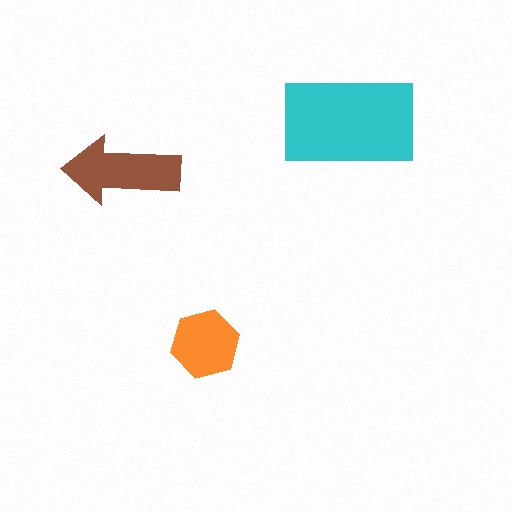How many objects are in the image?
There are 3 objects in the image.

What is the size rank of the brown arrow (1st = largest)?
2nd.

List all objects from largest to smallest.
The cyan rectangle, the brown arrow, the orange hexagon.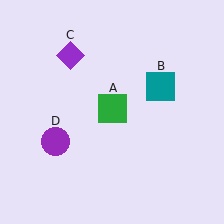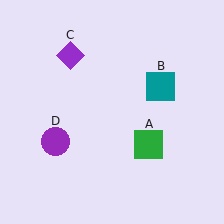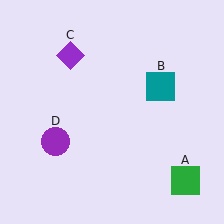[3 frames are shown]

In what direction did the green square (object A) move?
The green square (object A) moved down and to the right.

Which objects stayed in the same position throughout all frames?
Teal square (object B) and purple diamond (object C) and purple circle (object D) remained stationary.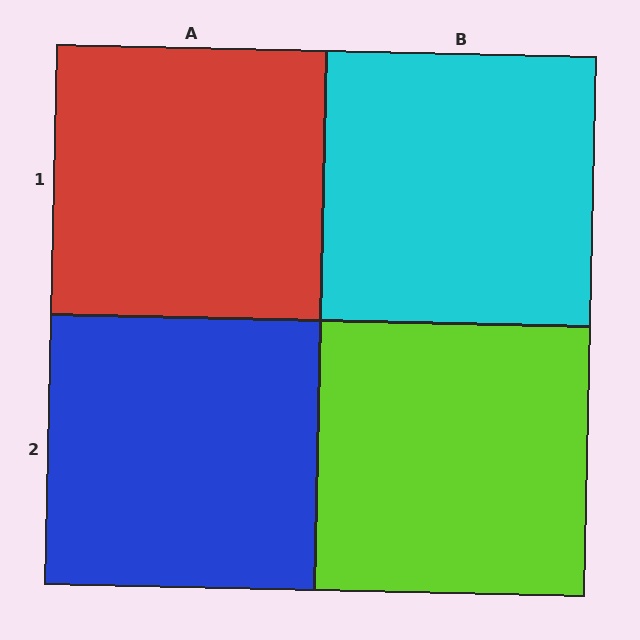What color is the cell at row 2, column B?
Lime.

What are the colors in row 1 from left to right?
Red, cyan.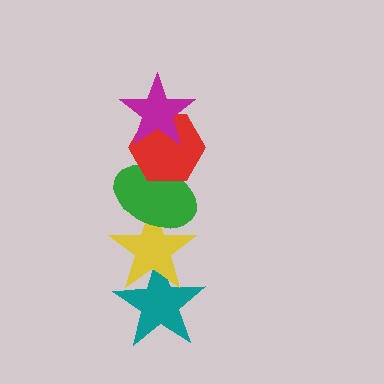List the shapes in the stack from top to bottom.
From top to bottom: the magenta star, the red hexagon, the green ellipse, the yellow star, the teal star.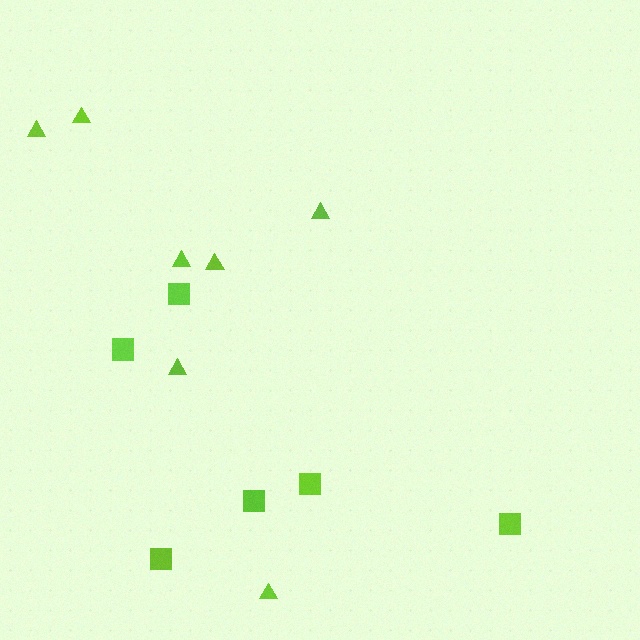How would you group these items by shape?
There are 2 groups: one group of triangles (7) and one group of squares (6).